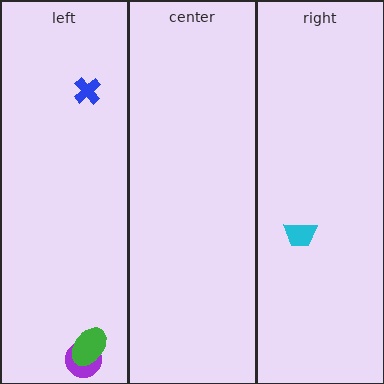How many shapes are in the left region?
3.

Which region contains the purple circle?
The left region.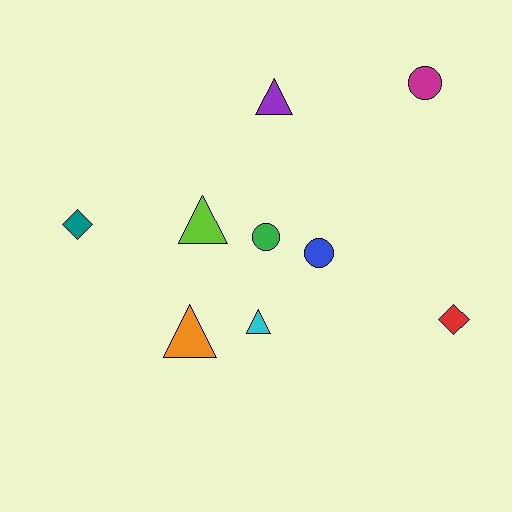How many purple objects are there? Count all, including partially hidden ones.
There is 1 purple object.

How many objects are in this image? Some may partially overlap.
There are 9 objects.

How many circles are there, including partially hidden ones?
There are 3 circles.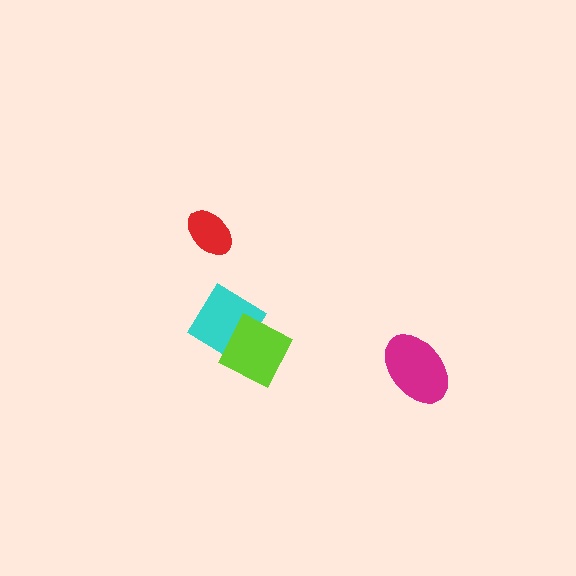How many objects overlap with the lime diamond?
1 object overlaps with the lime diamond.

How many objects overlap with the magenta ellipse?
0 objects overlap with the magenta ellipse.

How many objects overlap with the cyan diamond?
1 object overlaps with the cyan diamond.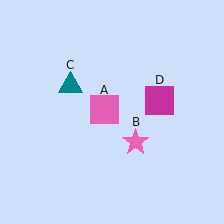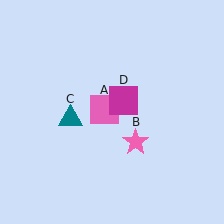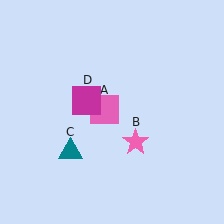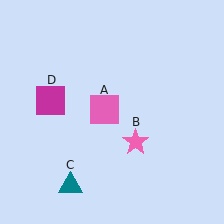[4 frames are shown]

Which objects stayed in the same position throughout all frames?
Pink square (object A) and pink star (object B) remained stationary.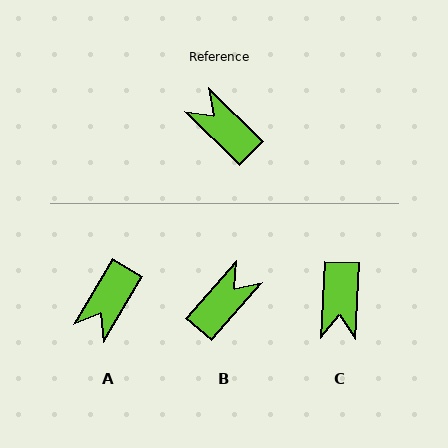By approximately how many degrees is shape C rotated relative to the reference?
Approximately 132 degrees counter-clockwise.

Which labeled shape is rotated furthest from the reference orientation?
C, about 132 degrees away.